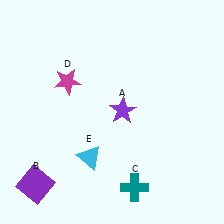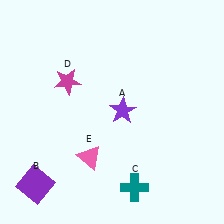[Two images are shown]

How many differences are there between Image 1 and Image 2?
There is 1 difference between the two images.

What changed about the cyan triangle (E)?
In Image 1, E is cyan. In Image 2, it changed to pink.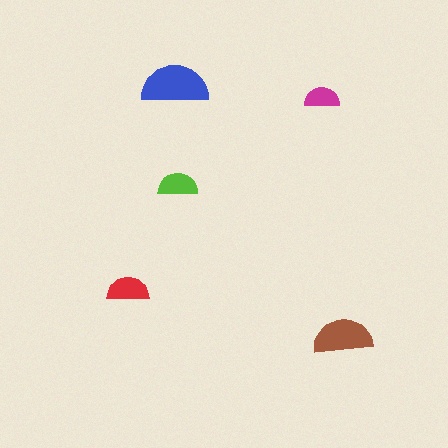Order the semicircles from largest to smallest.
the blue one, the brown one, the red one, the lime one, the magenta one.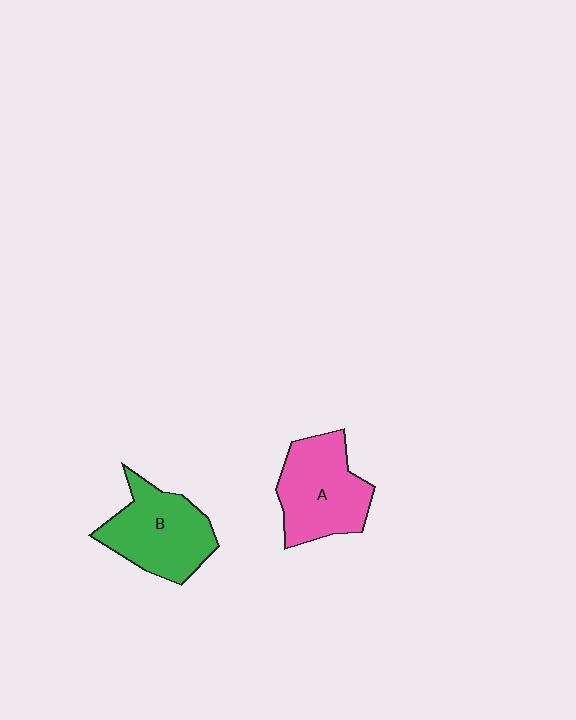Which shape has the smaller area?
Shape B (green).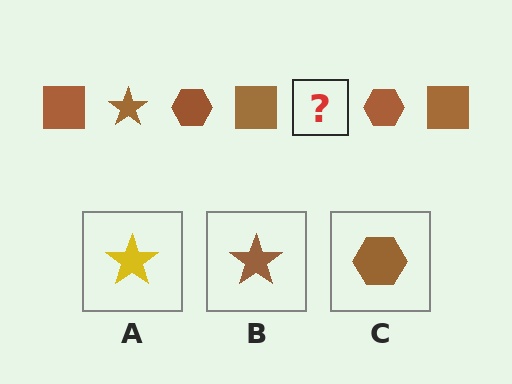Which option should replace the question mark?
Option B.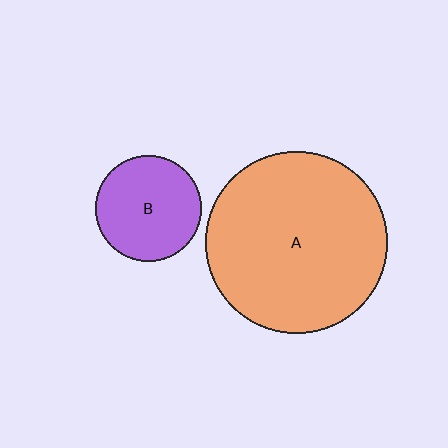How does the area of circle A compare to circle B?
Approximately 3.0 times.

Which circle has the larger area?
Circle A (orange).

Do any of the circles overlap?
No, none of the circles overlap.